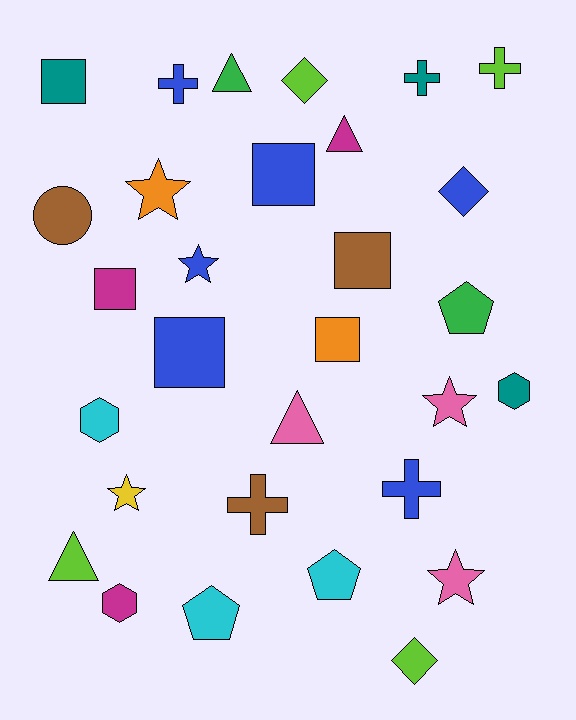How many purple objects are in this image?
There are no purple objects.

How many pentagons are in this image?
There are 3 pentagons.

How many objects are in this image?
There are 30 objects.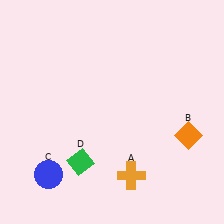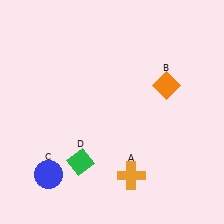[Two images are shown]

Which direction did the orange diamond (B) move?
The orange diamond (B) moved up.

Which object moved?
The orange diamond (B) moved up.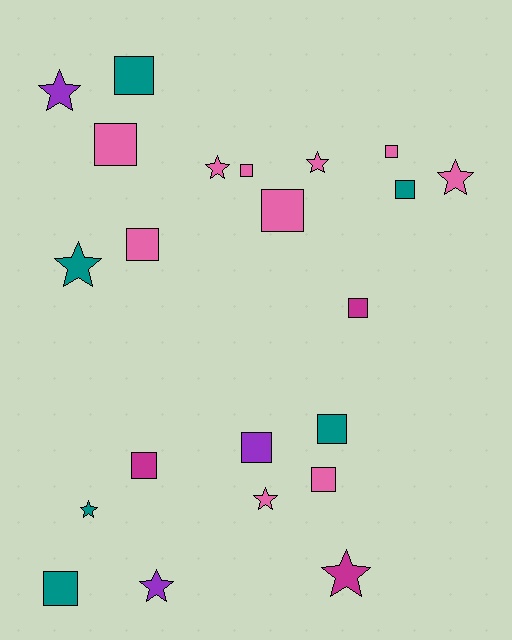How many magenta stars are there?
There is 1 magenta star.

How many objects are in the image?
There are 22 objects.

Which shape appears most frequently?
Square, with 13 objects.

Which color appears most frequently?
Pink, with 10 objects.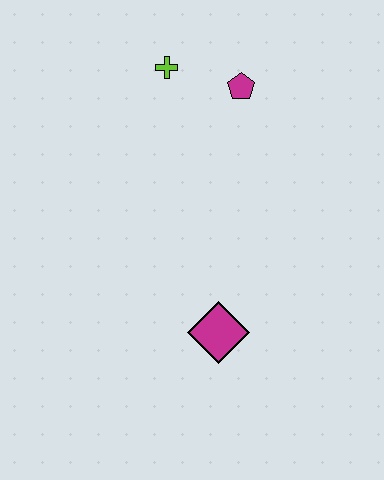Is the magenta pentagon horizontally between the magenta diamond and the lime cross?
No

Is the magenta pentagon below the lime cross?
Yes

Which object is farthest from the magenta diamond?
The lime cross is farthest from the magenta diamond.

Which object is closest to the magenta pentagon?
The lime cross is closest to the magenta pentagon.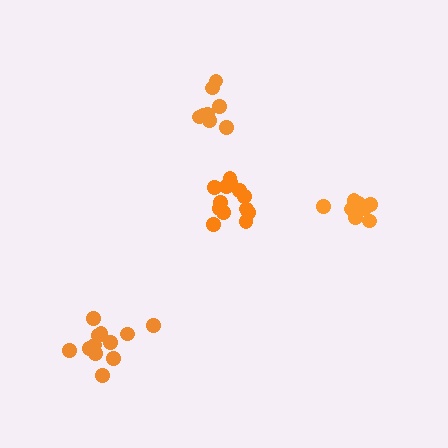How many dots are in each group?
Group 1: 8 dots, Group 2: 13 dots, Group 3: 13 dots, Group 4: 10 dots (44 total).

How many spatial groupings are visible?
There are 4 spatial groupings.